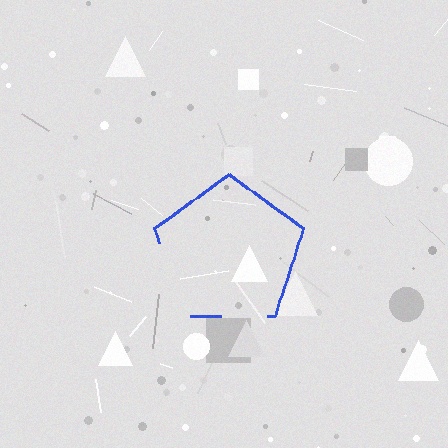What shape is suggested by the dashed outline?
The dashed outline suggests a pentagon.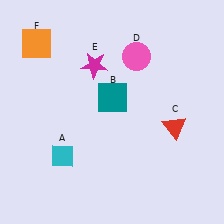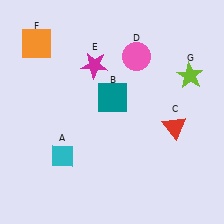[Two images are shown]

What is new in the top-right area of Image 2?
A lime star (G) was added in the top-right area of Image 2.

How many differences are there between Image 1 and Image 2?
There is 1 difference between the two images.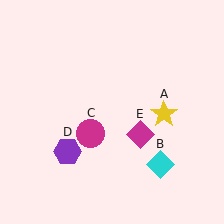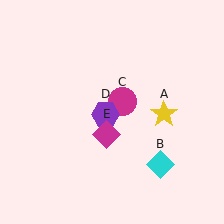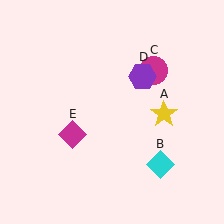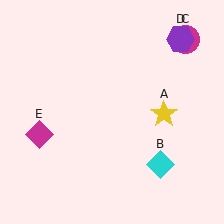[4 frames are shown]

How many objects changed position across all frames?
3 objects changed position: magenta circle (object C), purple hexagon (object D), magenta diamond (object E).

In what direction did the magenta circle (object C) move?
The magenta circle (object C) moved up and to the right.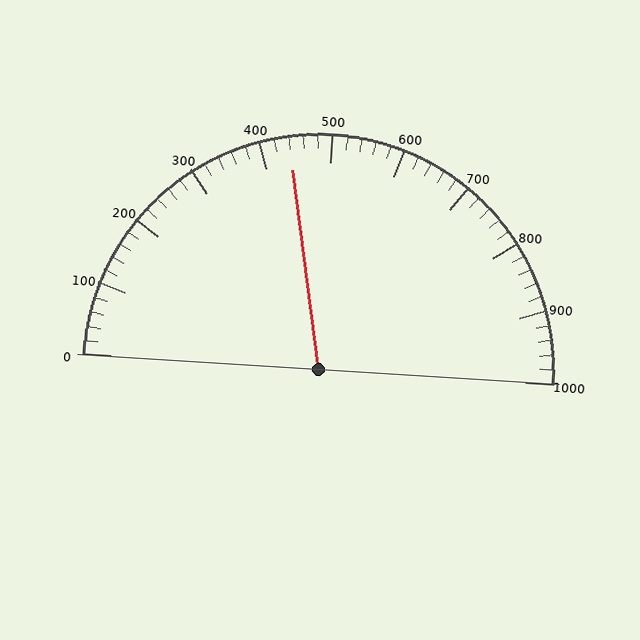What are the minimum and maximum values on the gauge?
The gauge ranges from 0 to 1000.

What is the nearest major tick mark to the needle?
The nearest major tick mark is 400.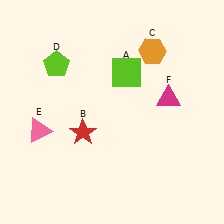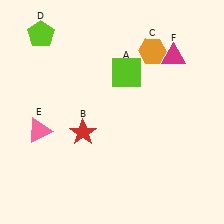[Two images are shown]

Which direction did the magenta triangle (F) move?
The magenta triangle (F) moved up.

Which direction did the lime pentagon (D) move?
The lime pentagon (D) moved up.